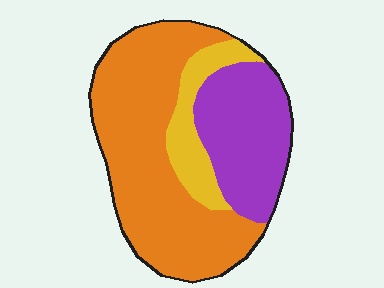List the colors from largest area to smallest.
From largest to smallest: orange, purple, yellow.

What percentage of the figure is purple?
Purple covers roughly 30% of the figure.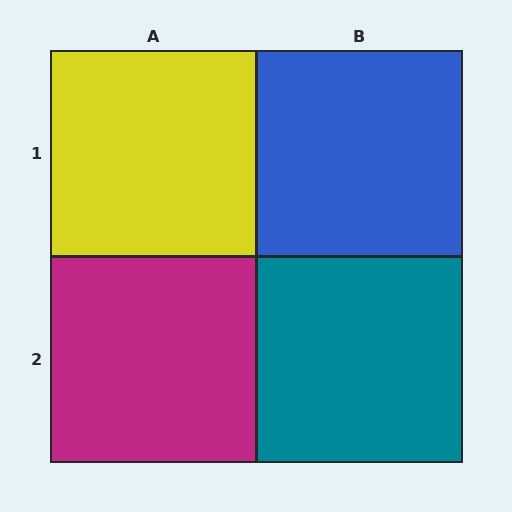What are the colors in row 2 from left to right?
Magenta, teal.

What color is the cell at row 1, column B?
Blue.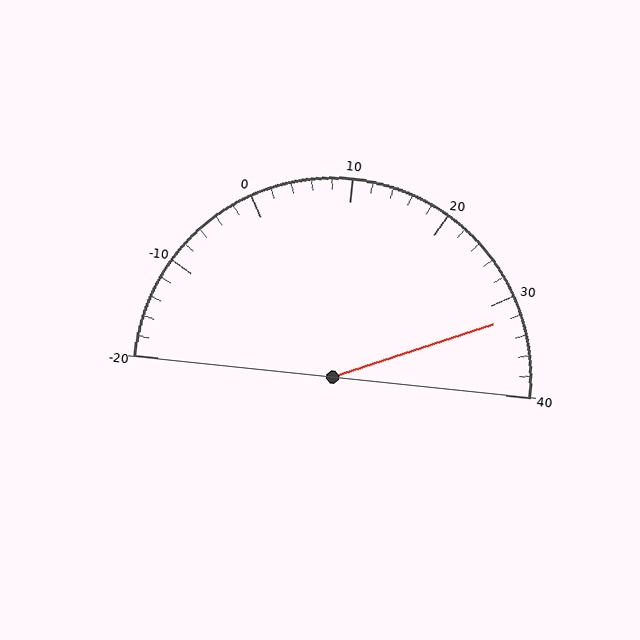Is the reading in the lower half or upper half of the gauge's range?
The reading is in the upper half of the range (-20 to 40).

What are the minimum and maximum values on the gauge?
The gauge ranges from -20 to 40.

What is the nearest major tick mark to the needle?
The nearest major tick mark is 30.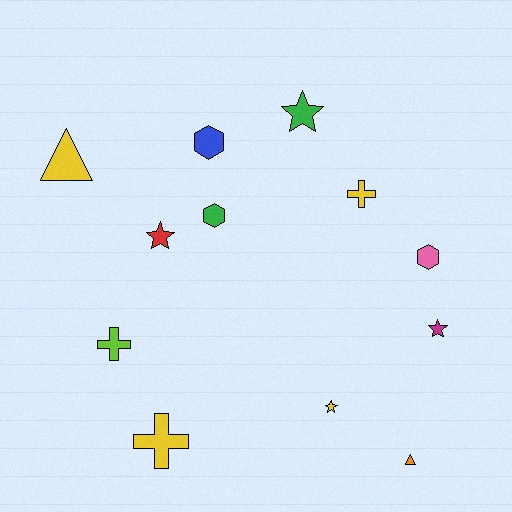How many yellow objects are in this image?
There are 4 yellow objects.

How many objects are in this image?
There are 12 objects.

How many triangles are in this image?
There are 2 triangles.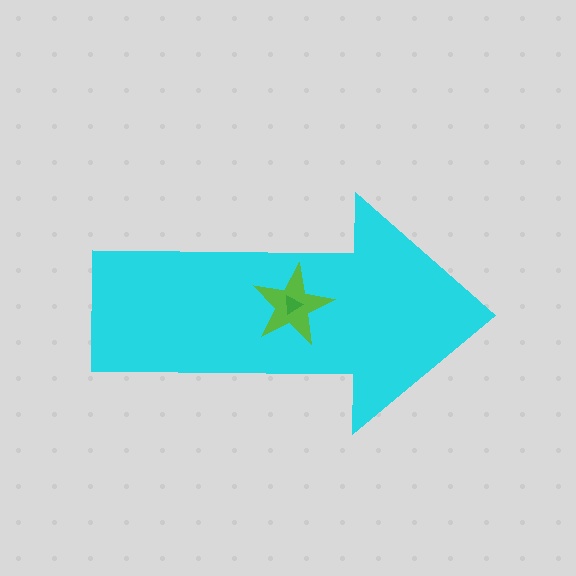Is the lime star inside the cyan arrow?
Yes.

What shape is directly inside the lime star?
The green triangle.